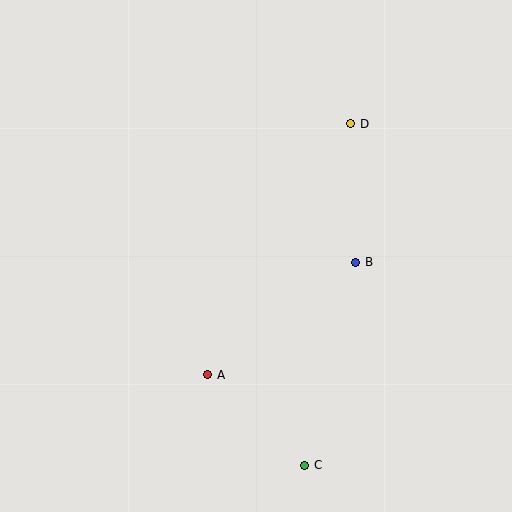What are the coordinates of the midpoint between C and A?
The midpoint between C and A is at (256, 420).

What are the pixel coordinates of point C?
Point C is at (305, 465).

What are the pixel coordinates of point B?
Point B is at (356, 262).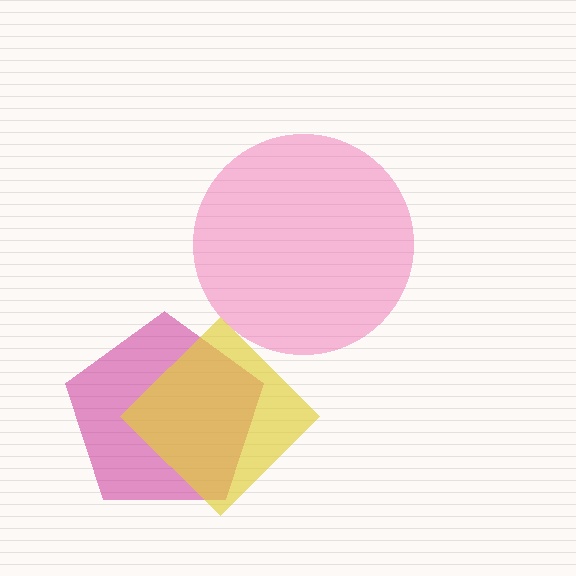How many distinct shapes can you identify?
There are 3 distinct shapes: a pink circle, a magenta pentagon, a yellow diamond.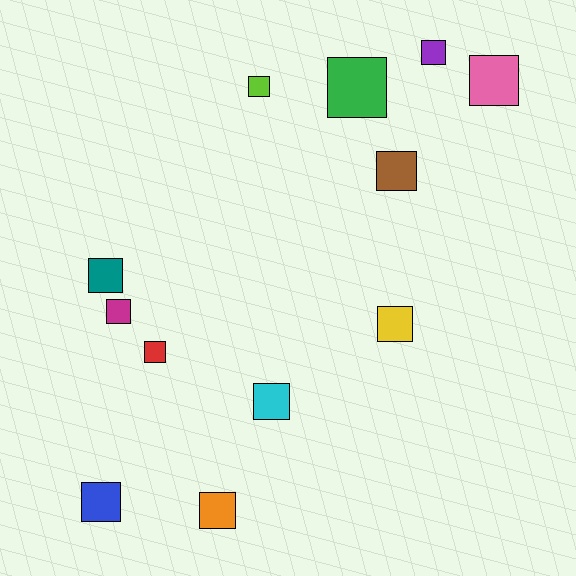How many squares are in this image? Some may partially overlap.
There are 12 squares.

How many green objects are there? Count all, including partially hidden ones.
There is 1 green object.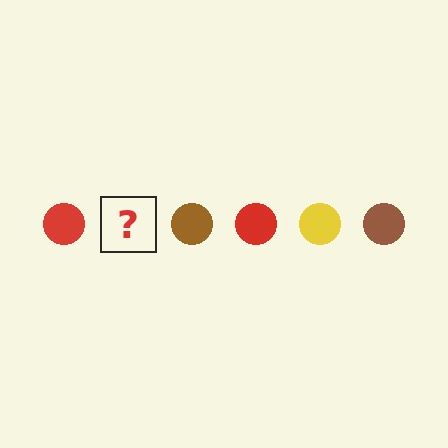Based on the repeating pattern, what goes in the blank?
The blank should be a yellow circle.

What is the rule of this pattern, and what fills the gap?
The rule is that the pattern cycles through red, yellow, brown circles. The gap should be filled with a yellow circle.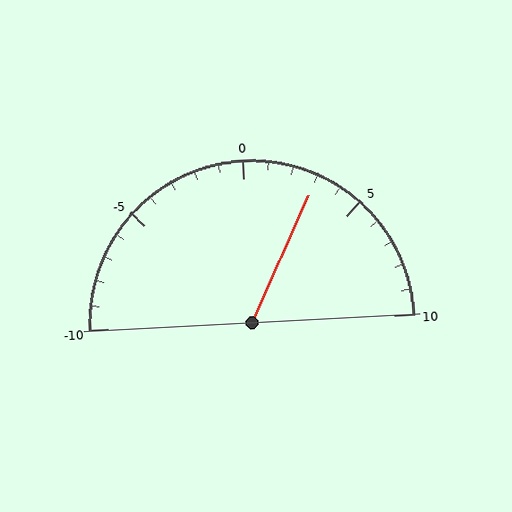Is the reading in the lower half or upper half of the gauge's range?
The reading is in the upper half of the range (-10 to 10).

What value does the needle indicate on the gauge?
The needle indicates approximately 3.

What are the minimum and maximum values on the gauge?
The gauge ranges from -10 to 10.